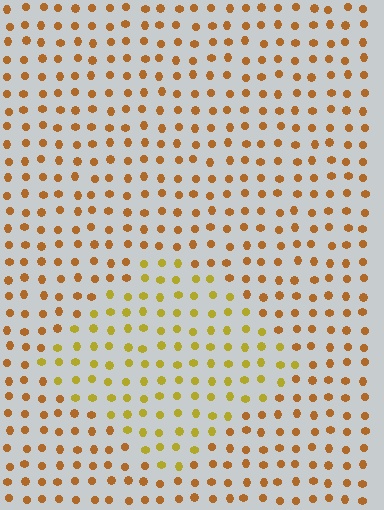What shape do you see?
I see a diamond.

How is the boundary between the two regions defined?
The boundary is defined purely by a slight shift in hue (about 28 degrees). Spacing, size, and orientation are identical on both sides.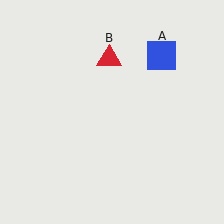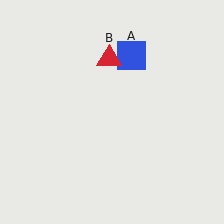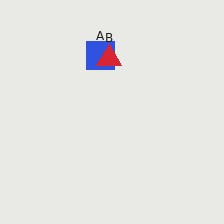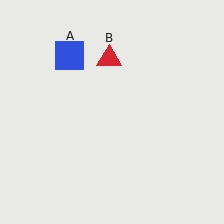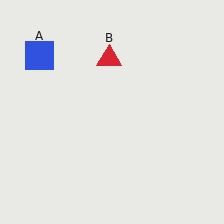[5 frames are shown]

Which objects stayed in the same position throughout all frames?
Red triangle (object B) remained stationary.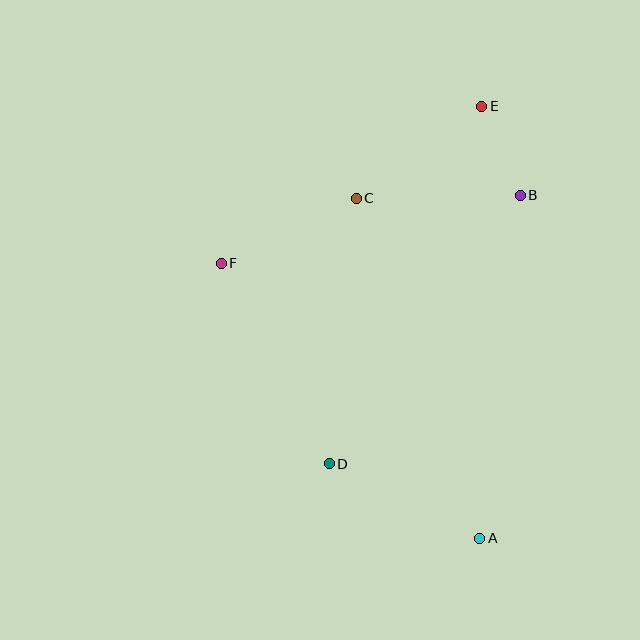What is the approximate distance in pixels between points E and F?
The distance between E and F is approximately 304 pixels.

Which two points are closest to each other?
Points B and E are closest to each other.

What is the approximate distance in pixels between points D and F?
The distance between D and F is approximately 228 pixels.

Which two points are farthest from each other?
Points A and E are farthest from each other.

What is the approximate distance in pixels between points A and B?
The distance between A and B is approximately 346 pixels.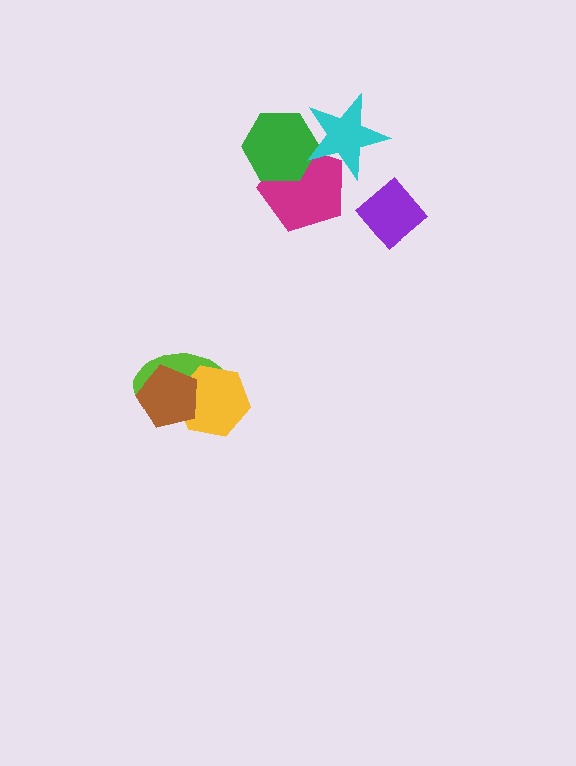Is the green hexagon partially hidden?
Yes, it is partially covered by another shape.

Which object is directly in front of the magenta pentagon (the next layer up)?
The green hexagon is directly in front of the magenta pentagon.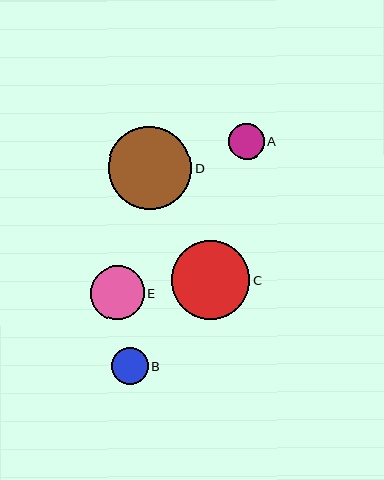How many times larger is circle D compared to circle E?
Circle D is approximately 1.6 times the size of circle E.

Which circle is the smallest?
Circle A is the smallest with a size of approximately 36 pixels.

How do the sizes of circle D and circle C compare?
Circle D and circle C are approximately the same size.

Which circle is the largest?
Circle D is the largest with a size of approximately 83 pixels.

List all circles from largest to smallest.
From largest to smallest: D, C, E, B, A.